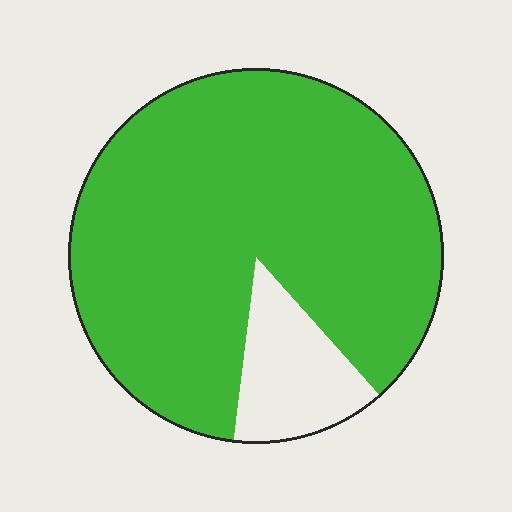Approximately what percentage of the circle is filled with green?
Approximately 85%.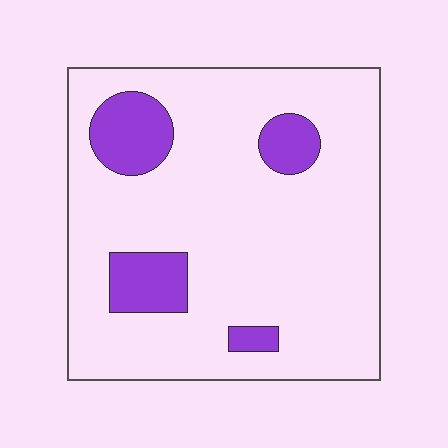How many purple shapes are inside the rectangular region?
4.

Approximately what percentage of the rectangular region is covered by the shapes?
Approximately 15%.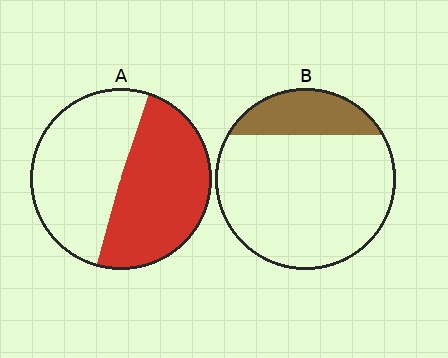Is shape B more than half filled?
No.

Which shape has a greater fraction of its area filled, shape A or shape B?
Shape A.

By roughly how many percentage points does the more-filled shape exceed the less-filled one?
By roughly 30 percentage points (A over B).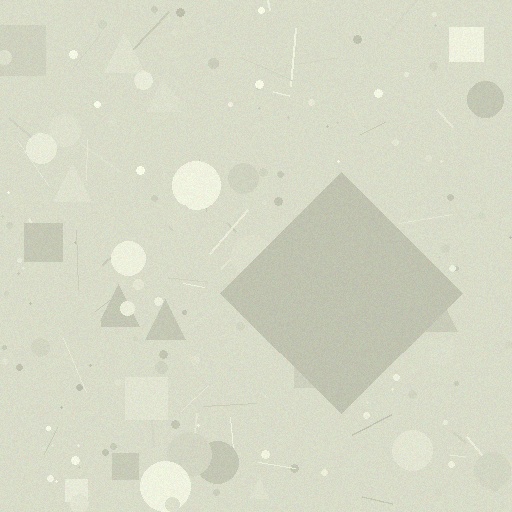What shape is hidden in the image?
A diamond is hidden in the image.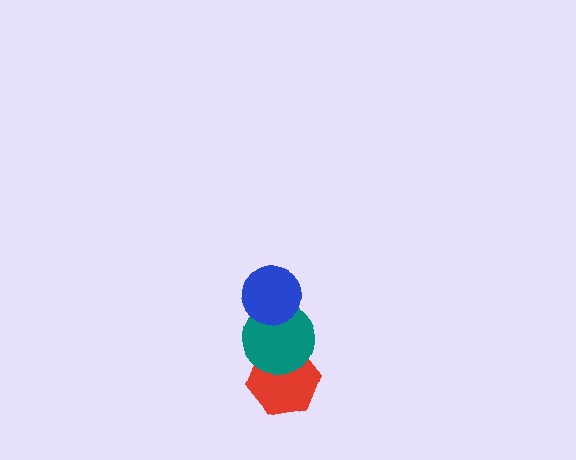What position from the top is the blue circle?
The blue circle is 1st from the top.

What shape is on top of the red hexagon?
The teal circle is on top of the red hexagon.